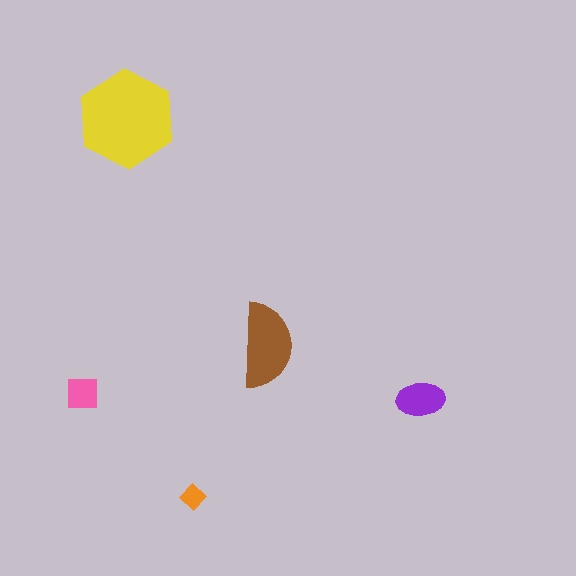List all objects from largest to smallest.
The yellow hexagon, the brown semicircle, the purple ellipse, the pink square, the orange diamond.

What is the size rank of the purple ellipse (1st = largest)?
3rd.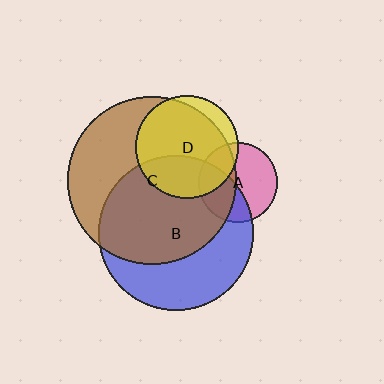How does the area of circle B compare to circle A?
Approximately 3.8 times.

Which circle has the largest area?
Circle C (brown).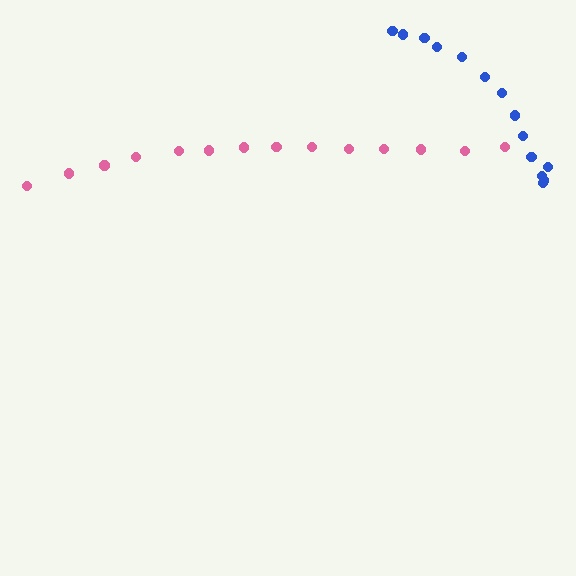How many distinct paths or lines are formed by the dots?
There are 2 distinct paths.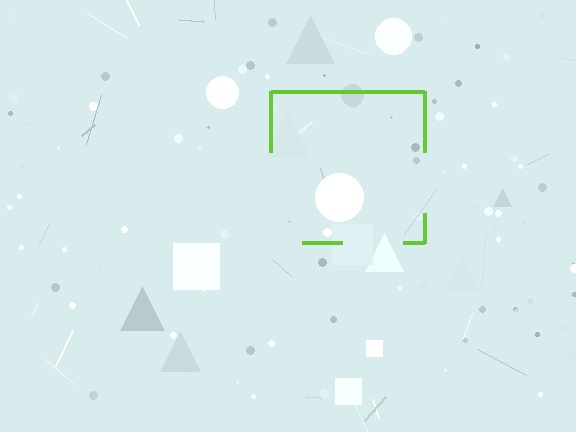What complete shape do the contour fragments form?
The contour fragments form a square.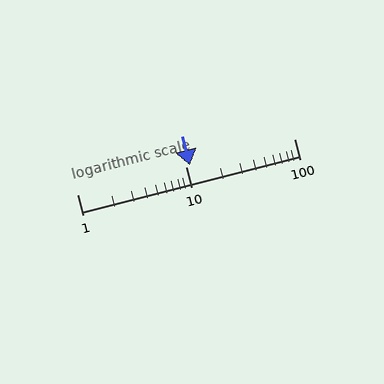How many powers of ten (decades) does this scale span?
The scale spans 2 decades, from 1 to 100.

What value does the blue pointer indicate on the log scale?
The pointer indicates approximately 11.